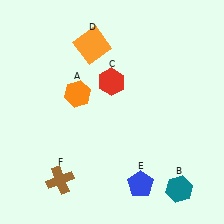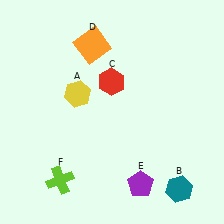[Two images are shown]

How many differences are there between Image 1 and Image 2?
There are 3 differences between the two images.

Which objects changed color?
A changed from orange to yellow. E changed from blue to purple. F changed from brown to lime.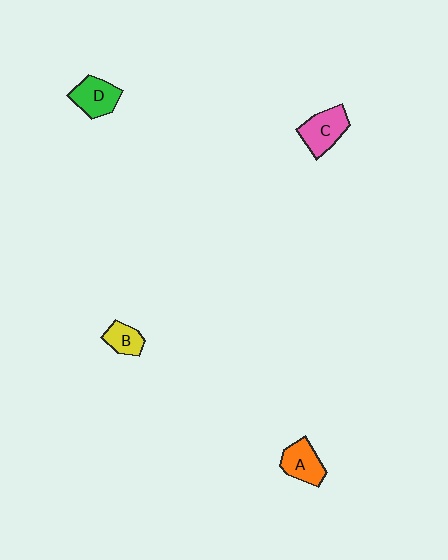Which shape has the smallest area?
Shape B (yellow).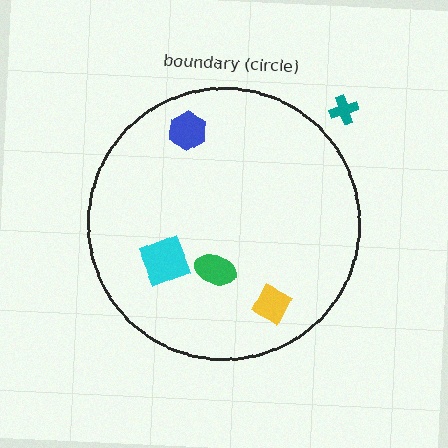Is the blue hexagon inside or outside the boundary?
Inside.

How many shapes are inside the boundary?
4 inside, 1 outside.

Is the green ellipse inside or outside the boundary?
Inside.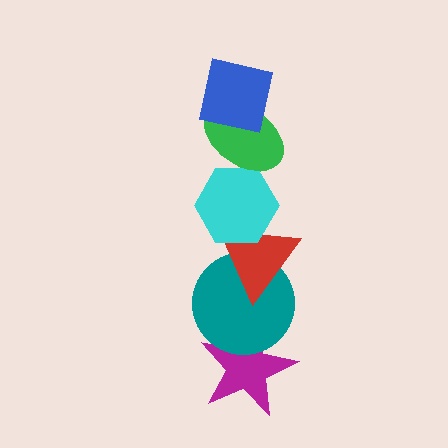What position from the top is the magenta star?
The magenta star is 6th from the top.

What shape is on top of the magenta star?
The teal circle is on top of the magenta star.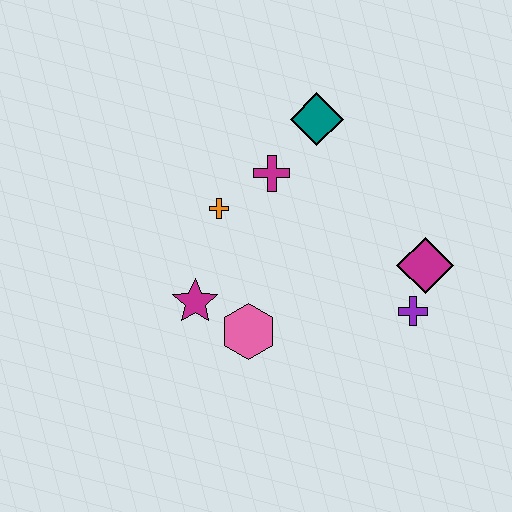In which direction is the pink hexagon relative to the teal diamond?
The pink hexagon is below the teal diamond.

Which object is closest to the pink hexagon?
The magenta star is closest to the pink hexagon.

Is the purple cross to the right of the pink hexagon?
Yes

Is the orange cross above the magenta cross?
No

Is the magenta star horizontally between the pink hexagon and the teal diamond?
No